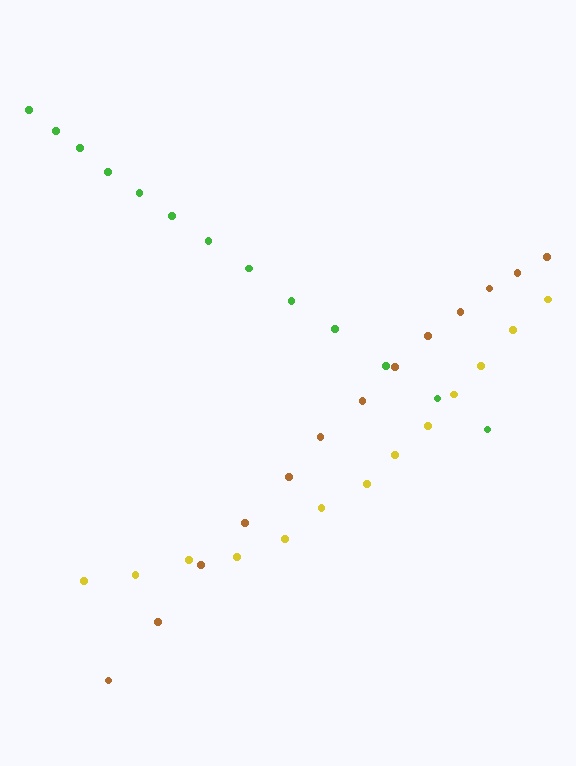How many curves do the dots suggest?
There are 3 distinct paths.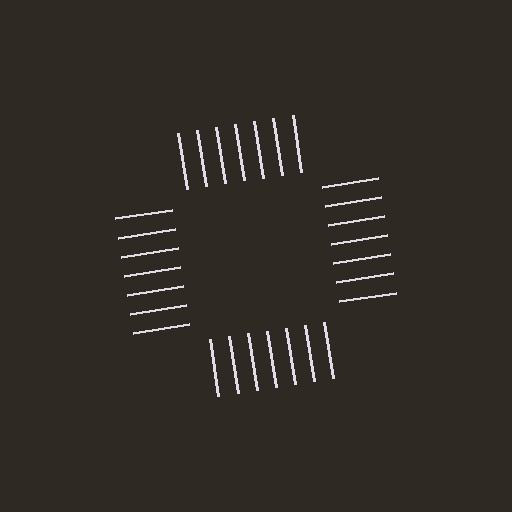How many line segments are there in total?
28 — 7 along each of the 4 edges.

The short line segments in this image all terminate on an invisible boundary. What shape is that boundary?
An illusory square — the line segments terminate on its edges but no continuous stroke is drawn.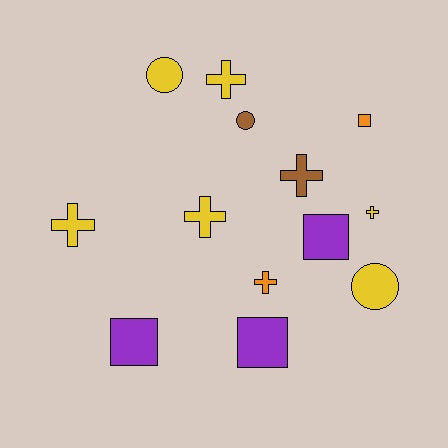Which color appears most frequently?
Yellow, with 6 objects.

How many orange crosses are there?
There is 1 orange cross.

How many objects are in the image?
There are 13 objects.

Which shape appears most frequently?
Cross, with 6 objects.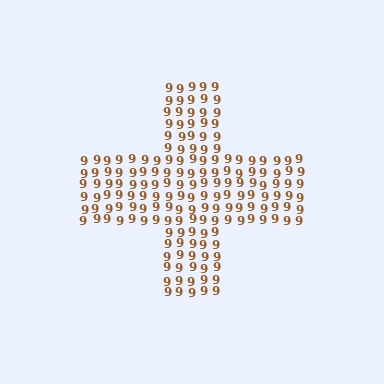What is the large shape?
The large shape is a cross.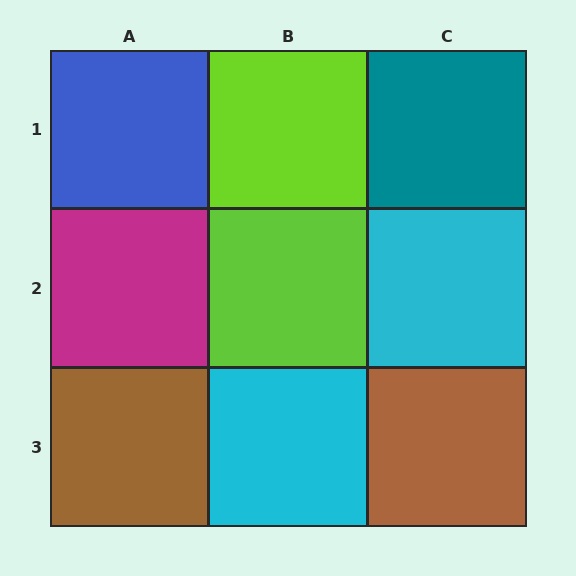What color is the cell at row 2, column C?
Cyan.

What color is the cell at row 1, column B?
Lime.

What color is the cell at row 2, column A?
Magenta.